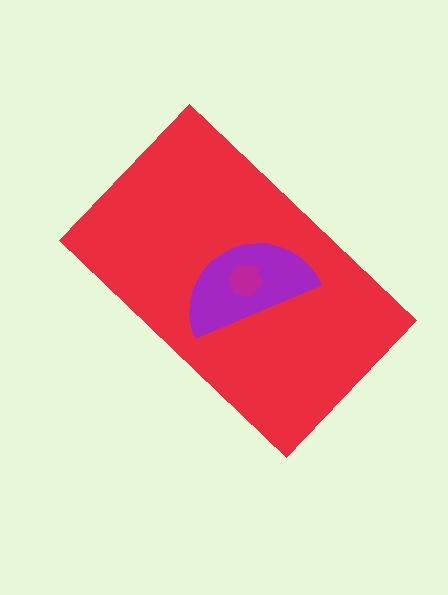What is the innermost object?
The magenta hexagon.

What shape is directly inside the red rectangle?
The purple semicircle.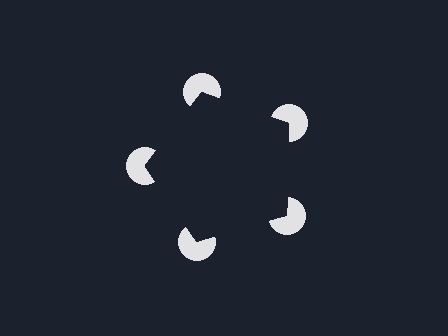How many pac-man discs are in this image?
There are 5 — one at each vertex of the illusory pentagon.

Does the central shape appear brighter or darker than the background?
It typically appears slightly darker than the background, even though no actual brightness change is drawn.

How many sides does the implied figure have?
5 sides.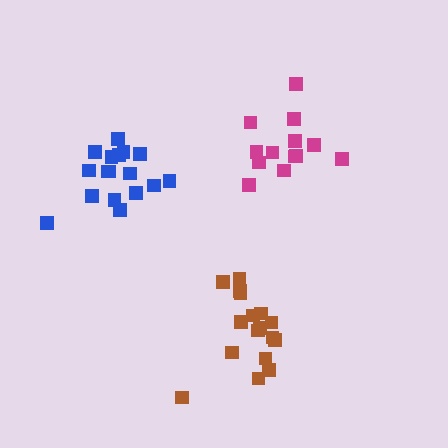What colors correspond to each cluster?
The clusters are colored: magenta, blue, brown.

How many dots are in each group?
Group 1: 13 dots, Group 2: 17 dots, Group 3: 17 dots (47 total).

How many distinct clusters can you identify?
There are 3 distinct clusters.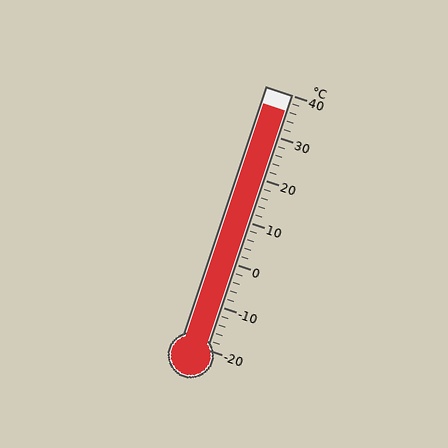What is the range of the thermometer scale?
The thermometer scale ranges from -20°C to 40°C.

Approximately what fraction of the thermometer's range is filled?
The thermometer is filled to approximately 95% of its range.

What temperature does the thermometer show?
The thermometer shows approximately 36°C.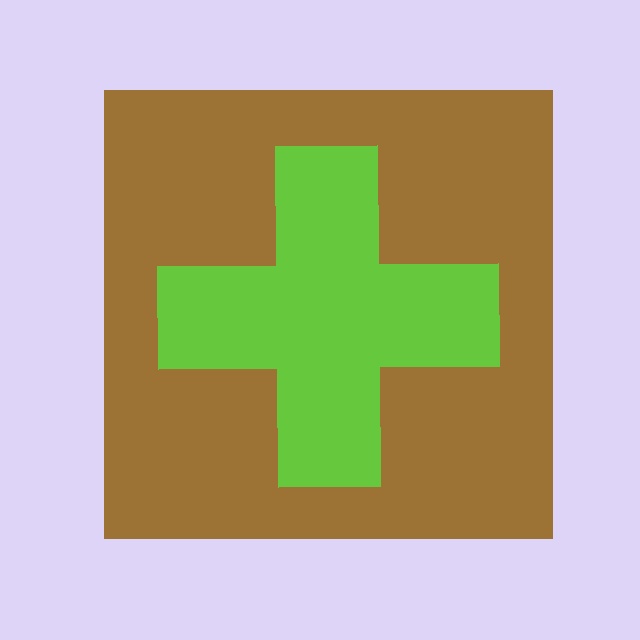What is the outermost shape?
The brown square.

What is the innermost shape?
The lime cross.